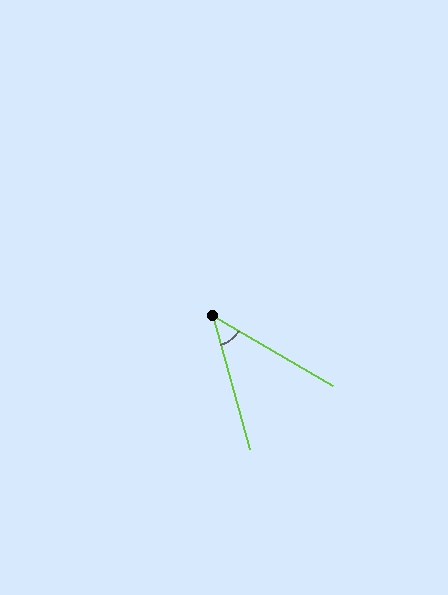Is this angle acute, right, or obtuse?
It is acute.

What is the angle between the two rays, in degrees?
Approximately 44 degrees.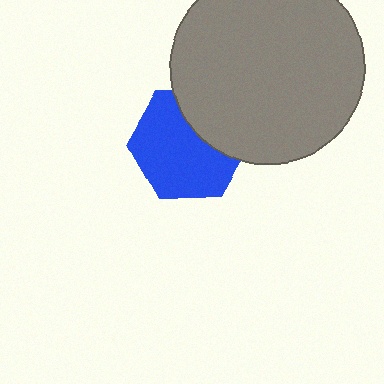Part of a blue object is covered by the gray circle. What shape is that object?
It is a hexagon.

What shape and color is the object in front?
The object in front is a gray circle.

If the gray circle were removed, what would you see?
You would see the complete blue hexagon.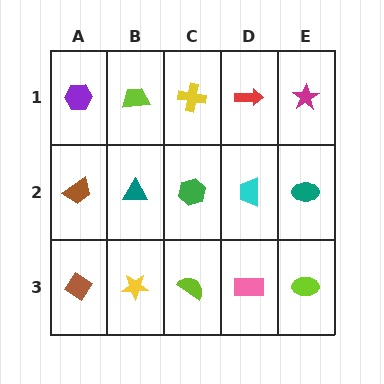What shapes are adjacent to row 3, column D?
A cyan trapezoid (row 2, column D), a lime semicircle (row 3, column C), a lime ellipse (row 3, column E).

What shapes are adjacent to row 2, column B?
A lime trapezoid (row 1, column B), a yellow star (row 3, column B), a brown trapezoid (row 2, column A), a green hexagon (row 2, column C).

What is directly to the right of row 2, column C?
A cyan trapezoid.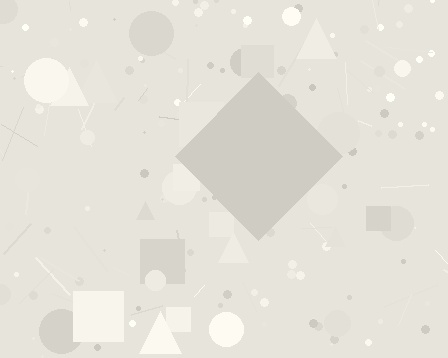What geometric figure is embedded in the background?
A diamond is embedded in the background.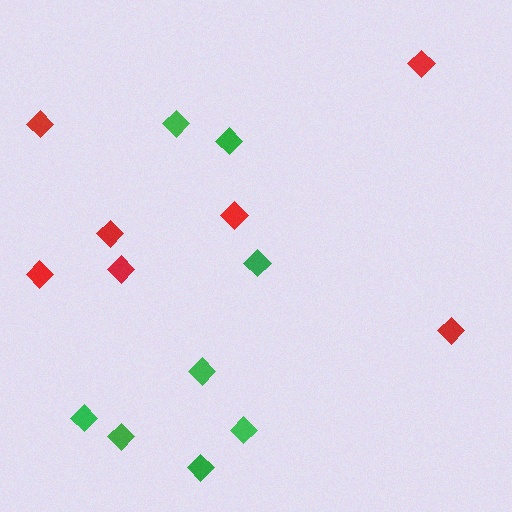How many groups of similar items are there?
There are 2 groups: one group of red diamonds (7) and one group of green diamonds (8).